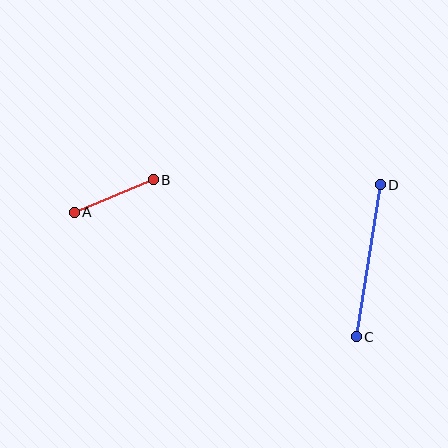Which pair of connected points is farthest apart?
Points C and D are farthest apart.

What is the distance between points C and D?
The distance is approximately 154 pixels.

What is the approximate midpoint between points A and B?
The midpoint is at approximately (114, 196) pixels.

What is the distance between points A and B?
The distance is approximately 85 pixels.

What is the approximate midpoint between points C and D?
The midpoint is at approximately (368, 261) pixels.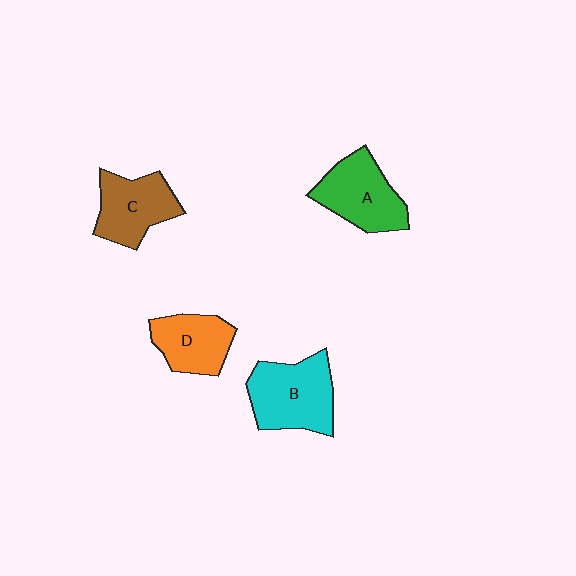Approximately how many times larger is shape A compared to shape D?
Approximately 1.2 times.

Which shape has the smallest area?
Shape D (orange).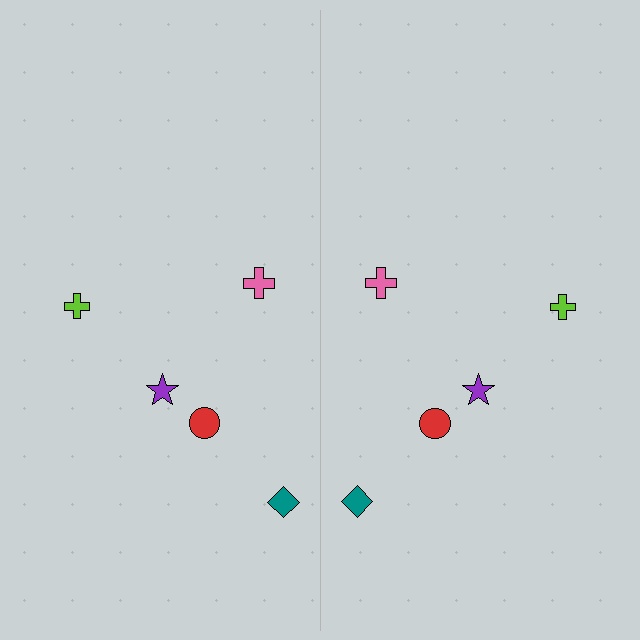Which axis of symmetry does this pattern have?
The pattern has a vertical axis of symmetry running through the center of the image.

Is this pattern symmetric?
Yes, this pattern has bilateral (reflection) symmetry.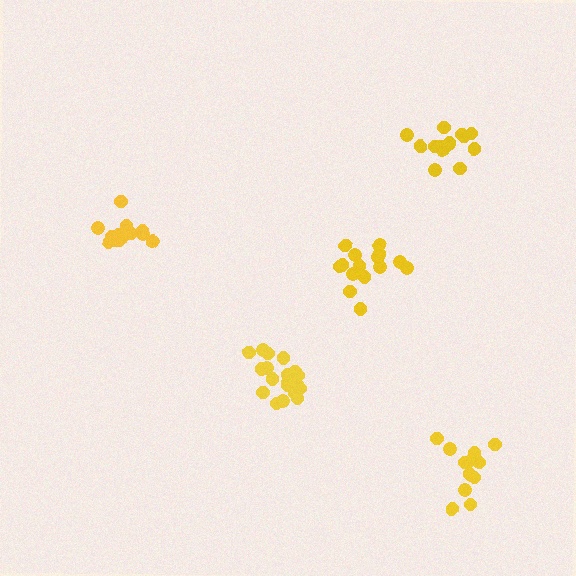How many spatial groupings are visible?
There are 5 spatial groupings.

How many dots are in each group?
Group 1: 15 dots, Group 2: 15 dots, Group 3: 14 dots, Group 4: 20 dots, Group 5: 14 dots (78 total).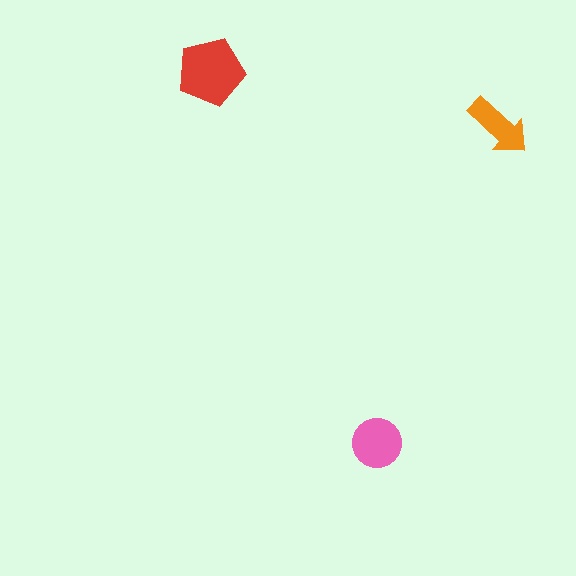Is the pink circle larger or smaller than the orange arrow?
Larger.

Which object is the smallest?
The orange arrow.